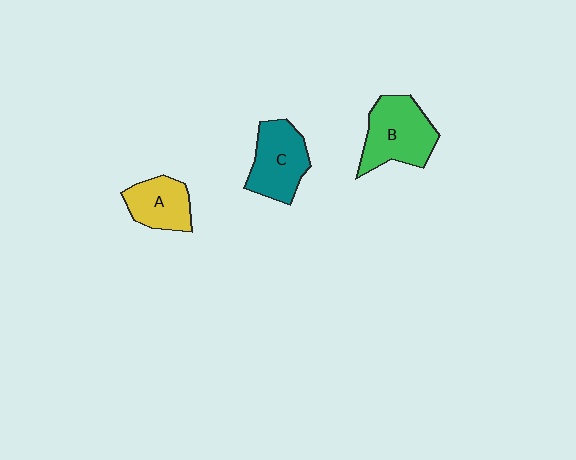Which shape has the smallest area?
Shape A (yellow).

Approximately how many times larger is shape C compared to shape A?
Approximately 1.3 times.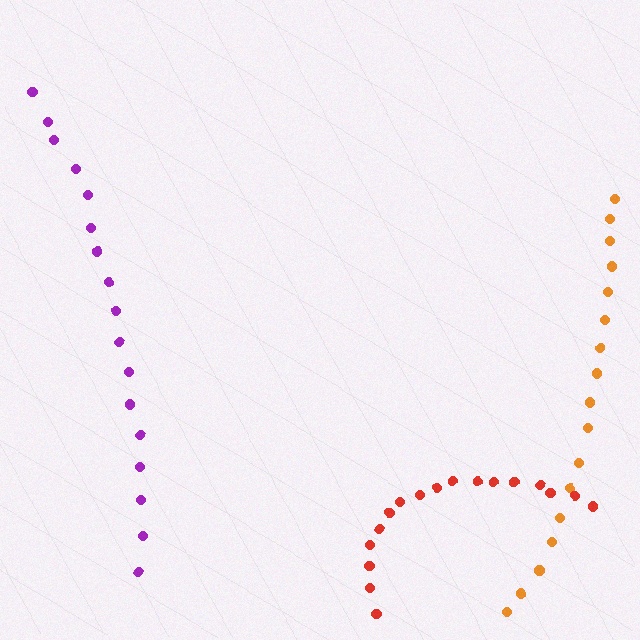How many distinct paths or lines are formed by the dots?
There are 3 distinct paths.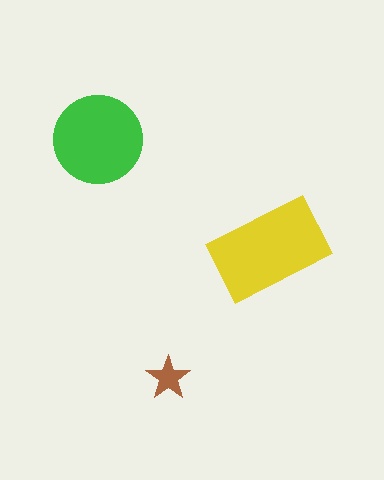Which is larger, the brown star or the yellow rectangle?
The yellow rectangle.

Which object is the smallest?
The brown star.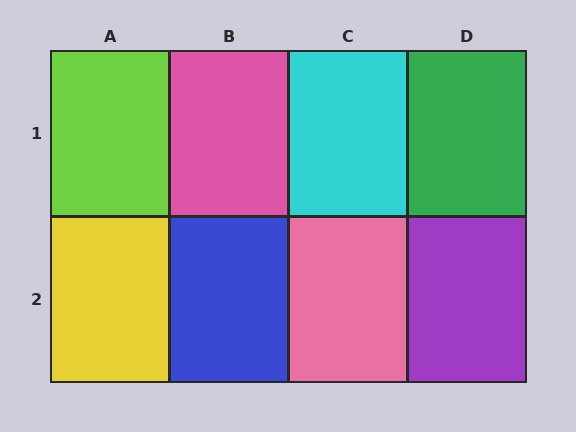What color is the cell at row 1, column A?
Lime.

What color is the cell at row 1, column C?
Cyan.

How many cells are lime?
1 cell is lime.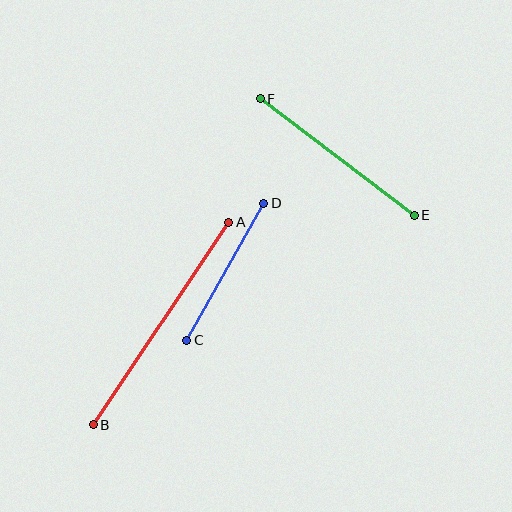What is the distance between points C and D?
The distance is approximately 157 pixels.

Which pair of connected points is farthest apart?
Points A and B are farthest apart.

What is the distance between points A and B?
The distance is approximately 244 pixels.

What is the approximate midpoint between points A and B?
The midpoint is at approximately (161, 324) pixels.